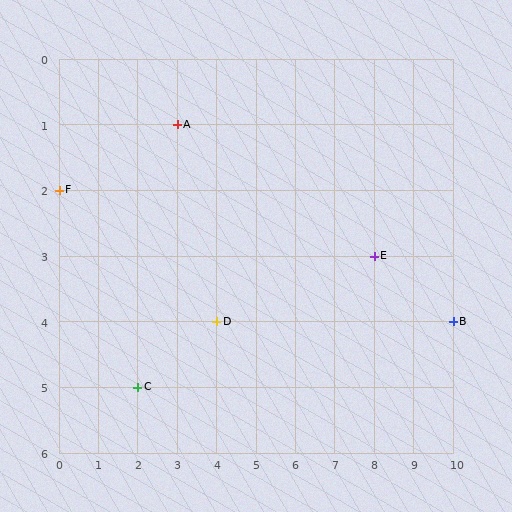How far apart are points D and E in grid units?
Points D and E are 4 columns and 1 row apart (about 4.1 grid units diagonally).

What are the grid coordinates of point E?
Point E is at grid coordinates (8, 3).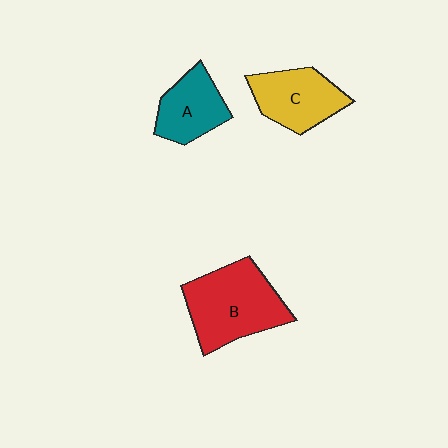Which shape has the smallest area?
Shape A (teal).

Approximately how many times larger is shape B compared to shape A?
Approximately 1.7 times.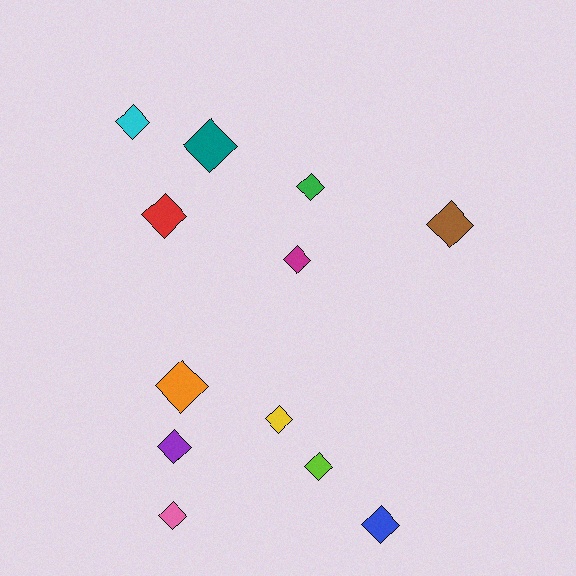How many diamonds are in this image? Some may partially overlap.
There are 12 diamonds.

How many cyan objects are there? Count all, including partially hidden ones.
There is 1 cyan object.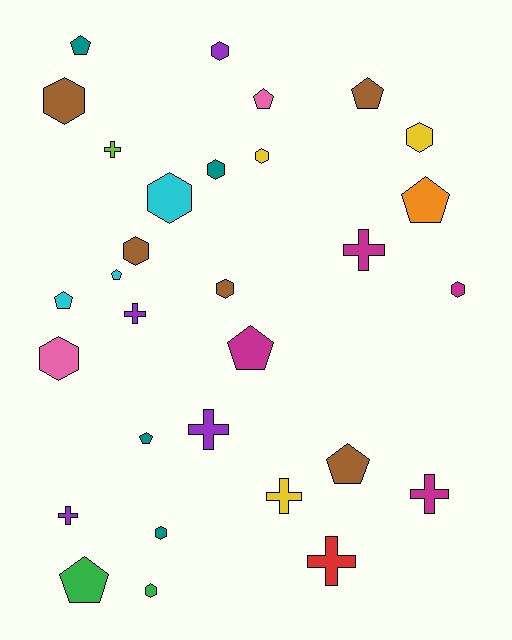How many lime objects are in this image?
There is 1 lime object.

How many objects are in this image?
There are 30 objects.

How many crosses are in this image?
There are 8 crosses.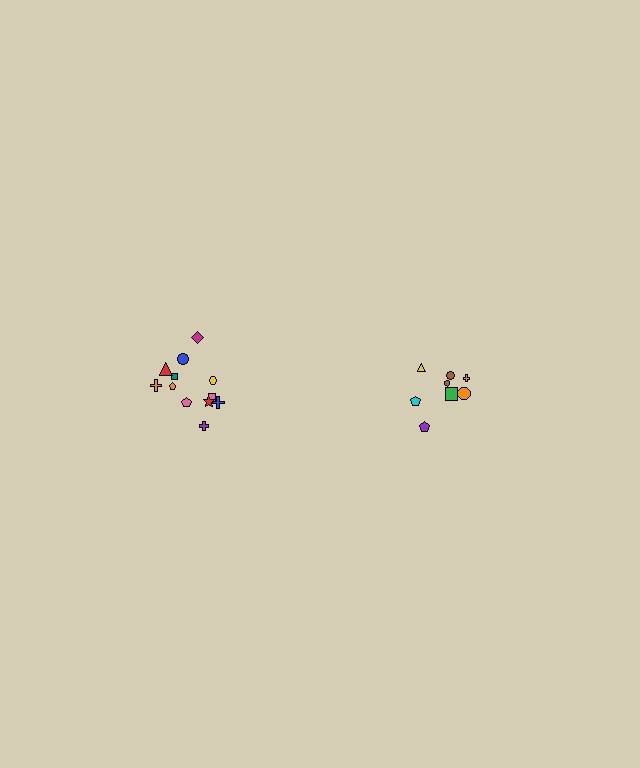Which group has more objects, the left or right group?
The left group.